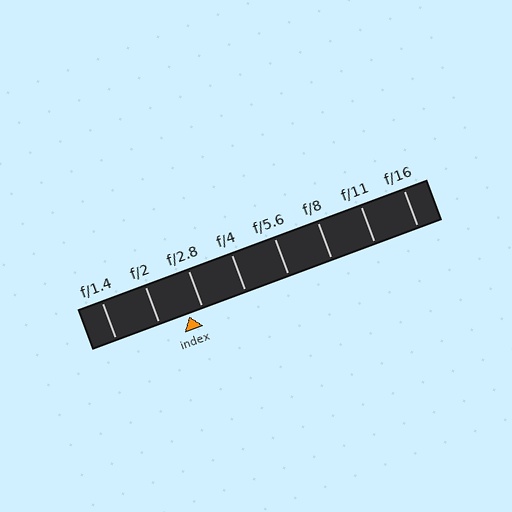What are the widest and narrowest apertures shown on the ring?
The widest aperture shown is f/1.4 and the narrowest is f/16.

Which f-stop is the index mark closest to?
The index mark is closest to f/2.8.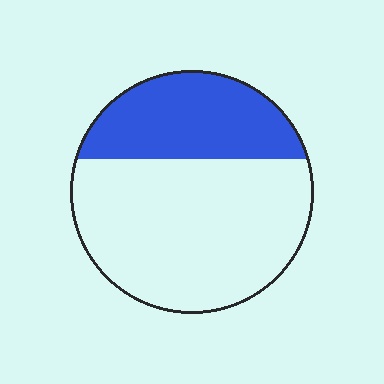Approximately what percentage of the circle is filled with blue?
Approximately 35%.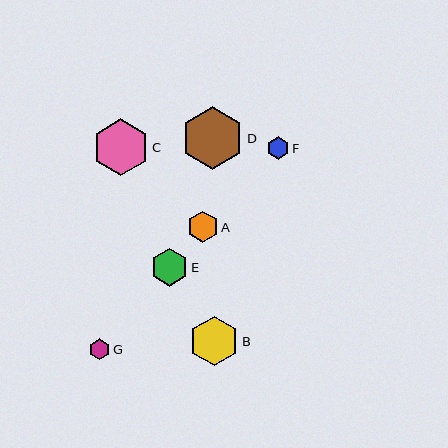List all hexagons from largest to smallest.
From largest to smallest: D, C, B, E, A, F, G.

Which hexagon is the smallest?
Hexagon G is the smallest with a size of approximately 21 pixels.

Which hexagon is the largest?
Hexagon D is the largest with a size of approximately 63 pixels.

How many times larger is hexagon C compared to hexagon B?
Hexagon C is approximately 1.1 times the size of hexagon B.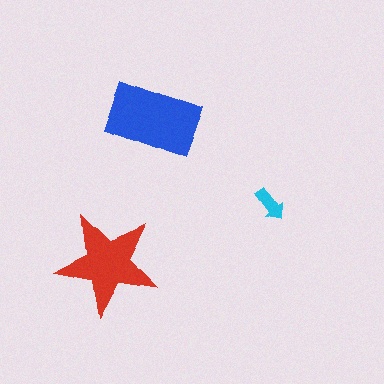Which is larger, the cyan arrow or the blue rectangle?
The blue rectangle.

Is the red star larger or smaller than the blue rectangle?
Smaller.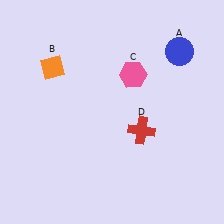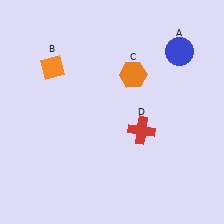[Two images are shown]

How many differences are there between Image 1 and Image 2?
There is 1 difference between the two images.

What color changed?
The hexagon (C) changed from pink in Image 1 to orange in Image 2.